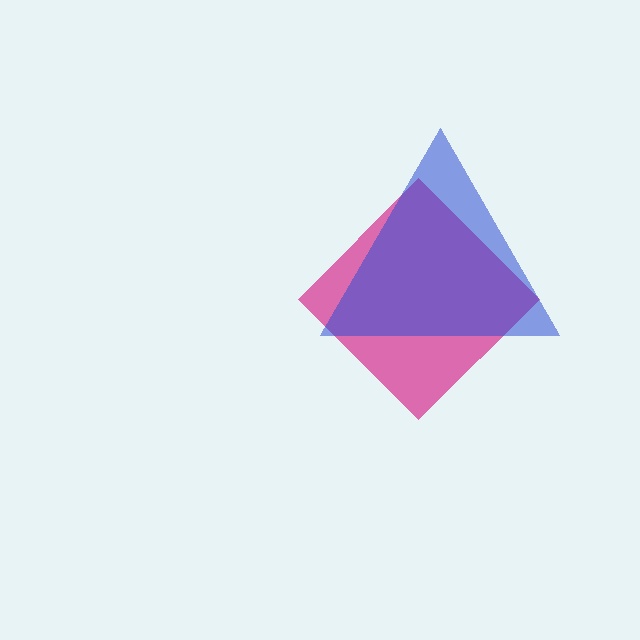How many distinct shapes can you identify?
There are 2 distinct shapes: a magenta diamond, a blue triangle.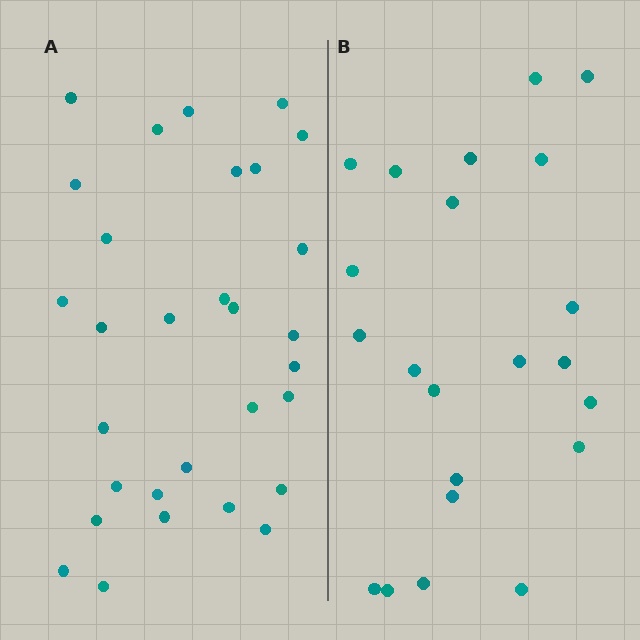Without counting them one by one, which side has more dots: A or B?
Region A (the left region) has more dots.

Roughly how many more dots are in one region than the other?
Region A has roughly 8 or so more dots than region B.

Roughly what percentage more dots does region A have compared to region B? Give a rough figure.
About 35% more.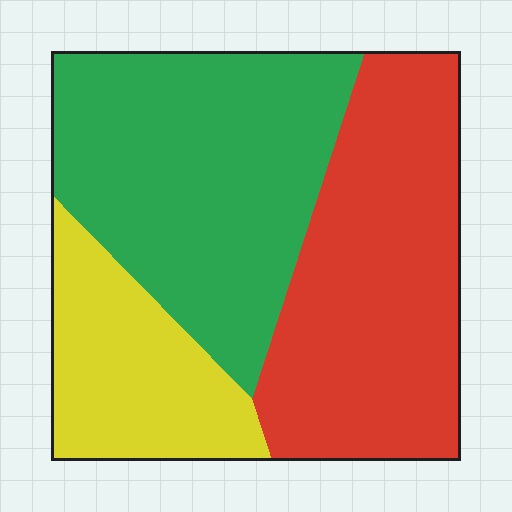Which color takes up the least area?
Yellow, at roughly 20%.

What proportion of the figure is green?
Green takes up about two fifths (2/5) of the figure.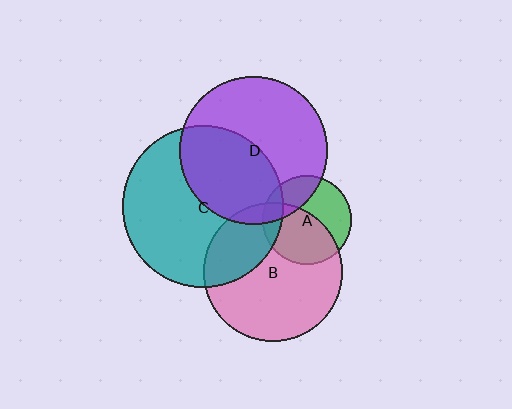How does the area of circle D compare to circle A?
Approximately 2.8 times.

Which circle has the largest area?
Circle C (teal).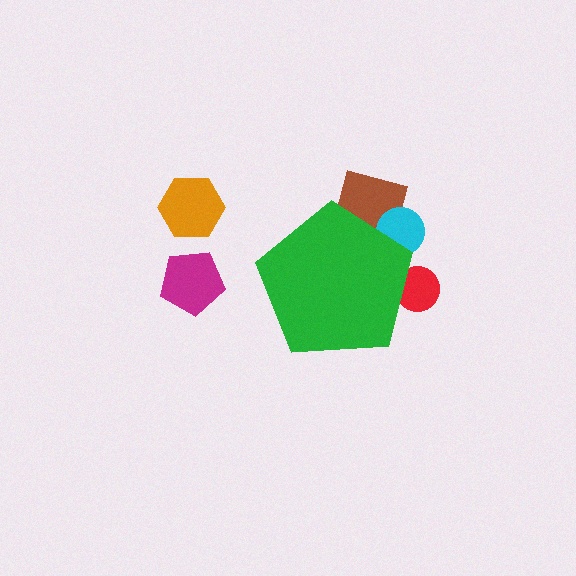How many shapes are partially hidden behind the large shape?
3 shapes are partially hidden.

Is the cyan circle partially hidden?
Yes, the cyan circle is partially hidden behind the green pentagon.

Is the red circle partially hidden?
Yes, the red circle is partially hidden behind the green pentagon.